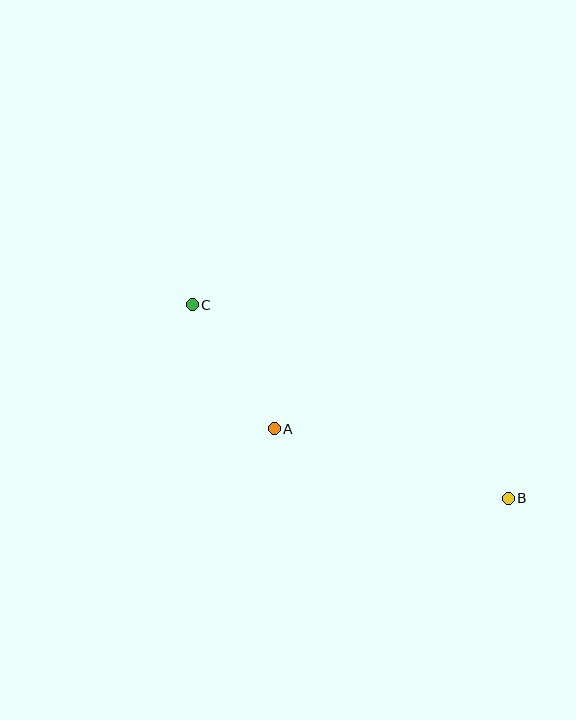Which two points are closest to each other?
Points A and C are closest to each other.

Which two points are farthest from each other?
Points B and C are farthest from each other.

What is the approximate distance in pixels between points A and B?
The distance between A and B is approximately 244 pixels.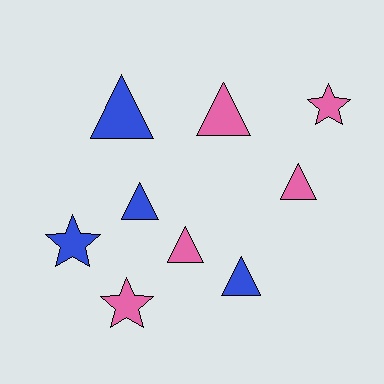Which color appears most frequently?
Pink, with 5 objects.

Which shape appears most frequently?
Triangle, with 6 objects.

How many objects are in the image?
There are 9 objects.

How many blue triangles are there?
There are 3 blue triangles.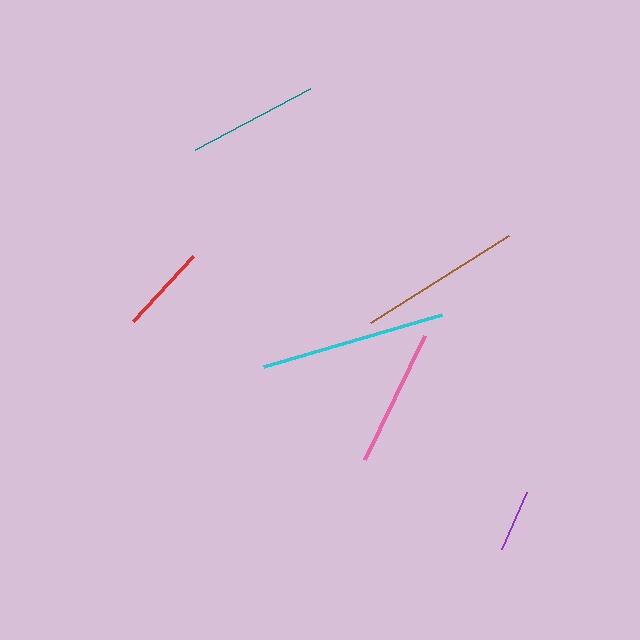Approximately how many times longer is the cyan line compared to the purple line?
The cyan line is approximately 2.9 times the length of the purple line.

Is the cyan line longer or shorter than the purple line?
The cyan line is longer than the purple line.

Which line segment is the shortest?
The purple line is the shortest at approximately 63 pixels.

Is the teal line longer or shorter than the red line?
The teal line is longer than the red line.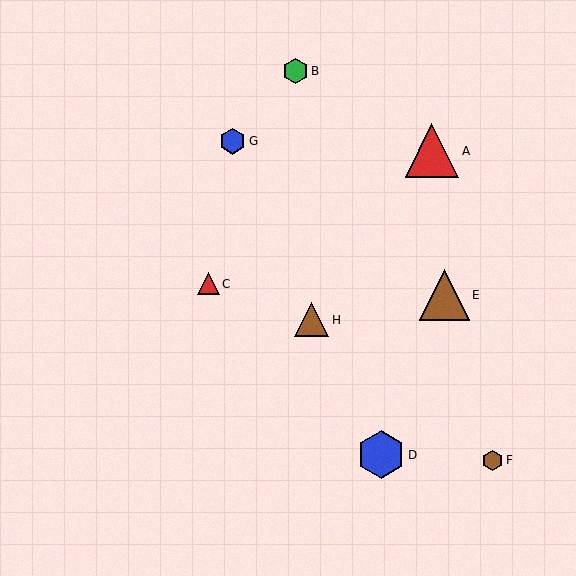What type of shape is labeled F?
Shape F is a brown hexagon.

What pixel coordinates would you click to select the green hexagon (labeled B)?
Click at (296, 71) to select the green hexagon B.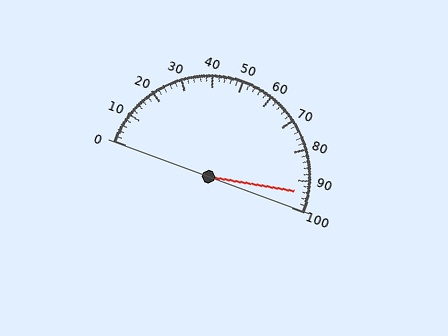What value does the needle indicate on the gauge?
The needle indicates approximately 94.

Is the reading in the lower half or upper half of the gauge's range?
The reading is in the upper half of the range (0 to 100).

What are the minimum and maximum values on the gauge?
The gauge ranges from 0 to 100.